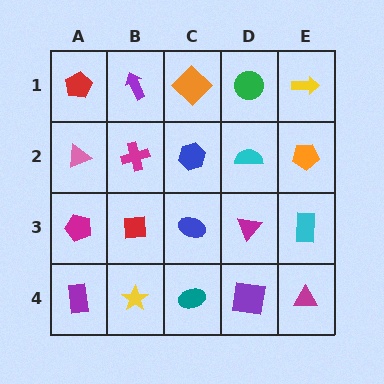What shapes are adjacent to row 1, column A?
A pink triangle (row 2, column A), a purple arrow (row 1, column B).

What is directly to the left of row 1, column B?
A red pentagon.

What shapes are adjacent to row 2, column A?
A red pentagon (row 1, column A), a magenta pentagon (row 3, column A), a magenta cross (row 2, column B).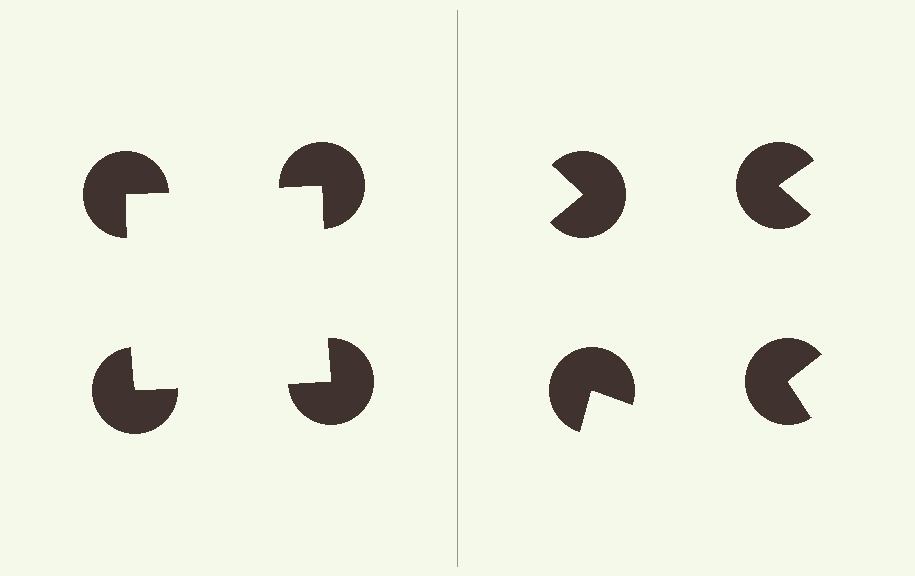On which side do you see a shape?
An illusory square appears on the left side. On the right side the wedge cuts are rotated, so no coherent shape forms.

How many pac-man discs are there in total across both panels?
8 — 4 on each side.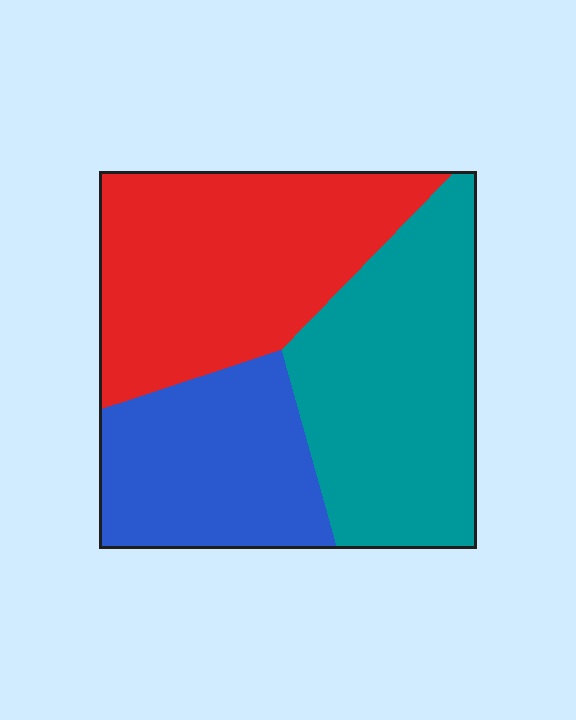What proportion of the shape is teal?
Teal covers 37% of the shape.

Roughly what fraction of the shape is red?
Red takes up between a quarter and a half of the shape.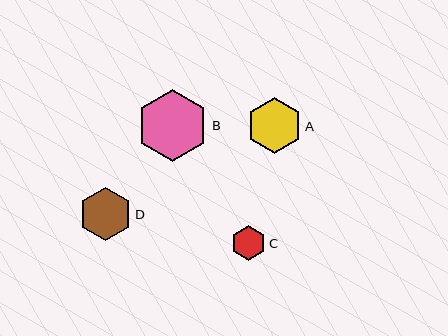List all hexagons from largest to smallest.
From largest to smallest: B, A, D, C.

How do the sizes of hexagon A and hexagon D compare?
Hexagon A and hexagon D are approximately the same size.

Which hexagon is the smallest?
Hexagon C is the smallest with a size of approximately 35 pixels.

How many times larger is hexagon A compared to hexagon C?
Hexagon A is approximately 1.6 times the size of hexagon C.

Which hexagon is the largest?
Hexagon B is the largest with a size of approximately 72 pixels.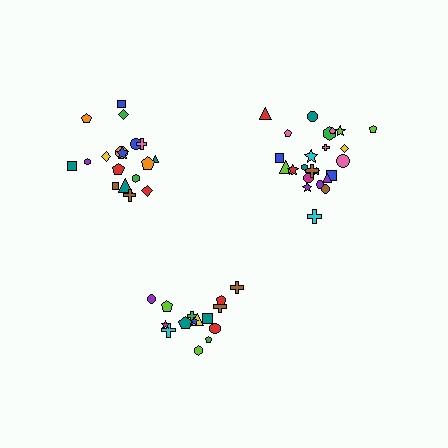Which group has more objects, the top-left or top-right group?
The top-right group.